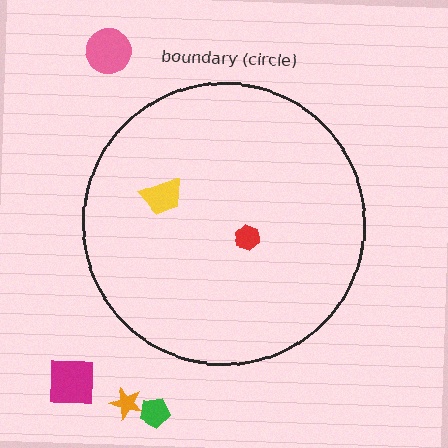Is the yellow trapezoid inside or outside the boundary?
Inside.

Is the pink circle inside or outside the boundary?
Outside.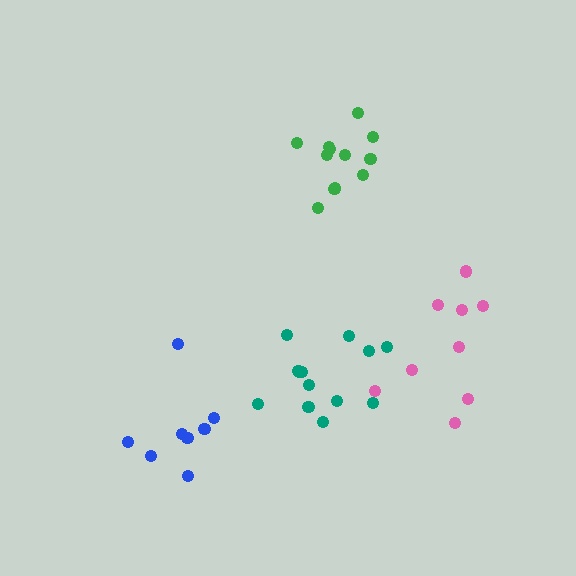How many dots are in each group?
Group 1: 9 dots, Group 2: 12 dots, Group 3: 8 dots, Group 4: 13 dots (42 total).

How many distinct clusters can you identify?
There are 4 distinct clusters.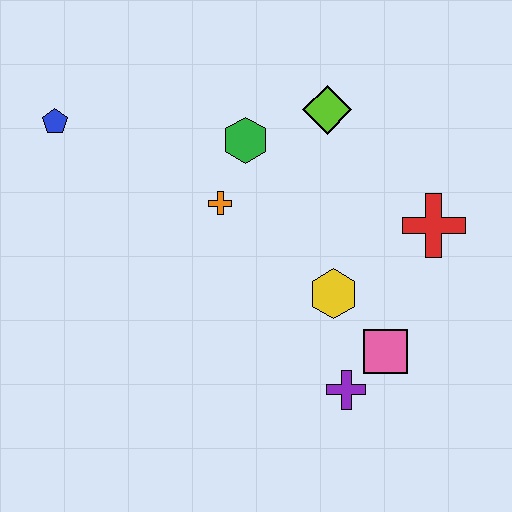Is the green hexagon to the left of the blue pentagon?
No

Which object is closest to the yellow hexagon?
The pink square is closest to the yellow hexagon.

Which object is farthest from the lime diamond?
The purple cross is farthest from the lime diamond.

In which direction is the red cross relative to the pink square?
The red cross is above the pink square.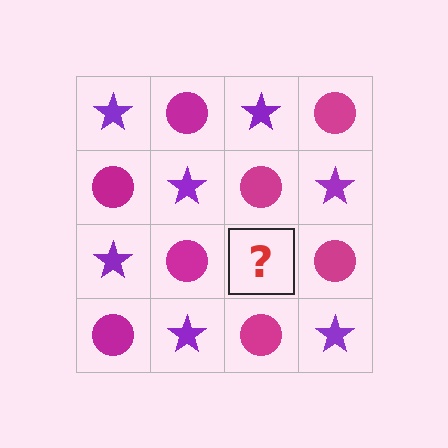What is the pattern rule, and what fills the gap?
The rule is that it alternates purple star and magenta circle in a checkerboard pattern. The gap should be filled with a purple star.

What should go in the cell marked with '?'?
The missing cell should contain a purple star.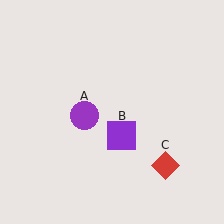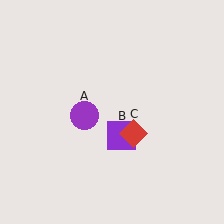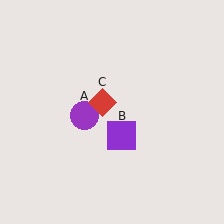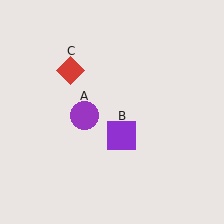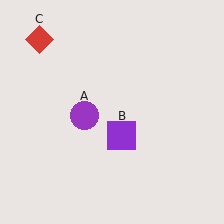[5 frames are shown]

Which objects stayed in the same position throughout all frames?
Purple circle (object A) and purple square (object B) remained stationary.